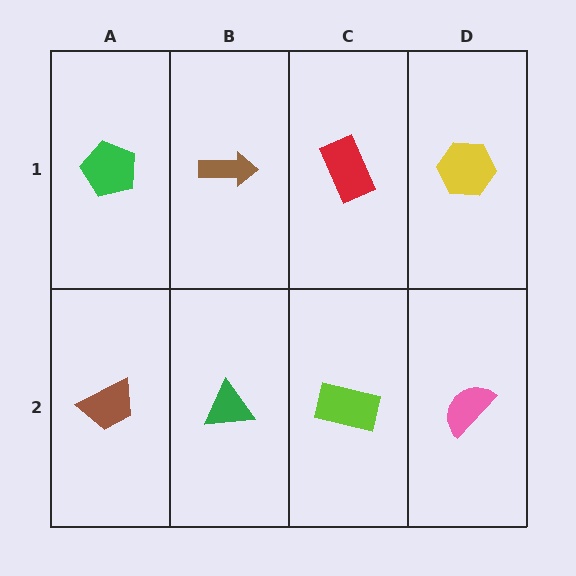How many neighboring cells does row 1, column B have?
3.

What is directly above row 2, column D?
A yellow hexagon.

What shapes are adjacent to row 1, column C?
A lime rectangle (row 2, column C), a brown arrow (row 1, column B), a yellow hexagon (row 1, column D).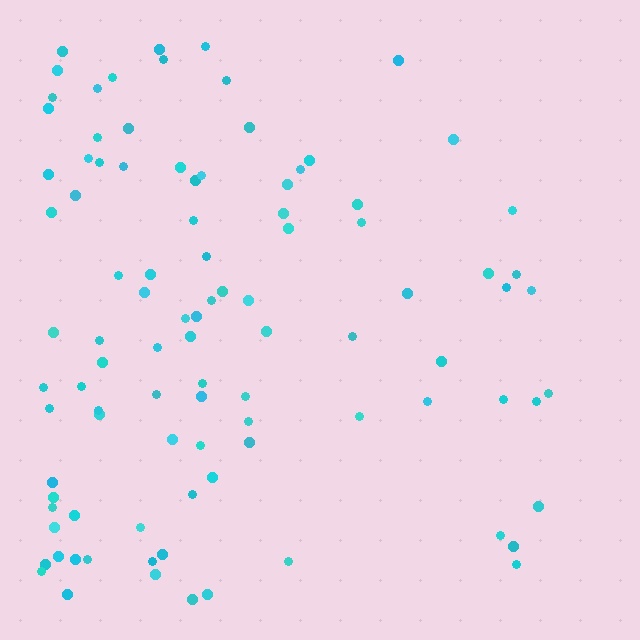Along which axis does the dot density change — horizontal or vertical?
Horizontal.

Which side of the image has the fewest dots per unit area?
The right.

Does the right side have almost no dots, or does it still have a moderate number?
Still a moderate number, just noticeably fewer than the left.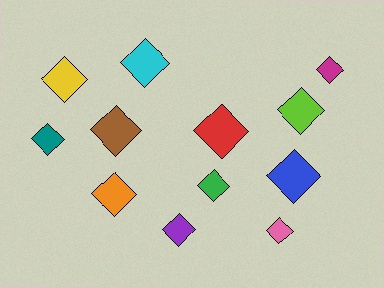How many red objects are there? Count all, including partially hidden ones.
There is 1 red object.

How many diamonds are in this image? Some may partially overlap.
There are 12 diamonds.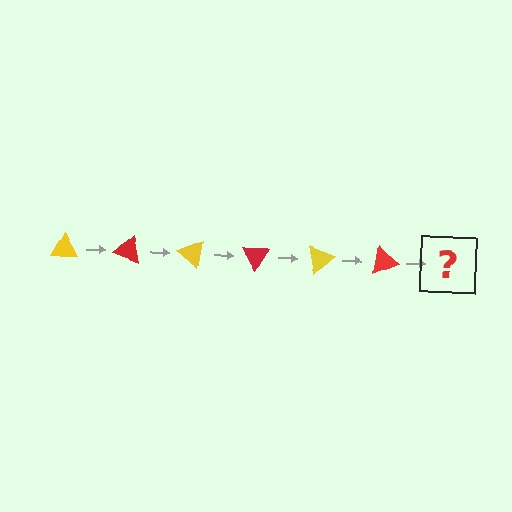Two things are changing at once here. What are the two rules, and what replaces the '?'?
The two rules are that it rotates 20 degrees each step and the color cycles through yellow and red. The '?' should be a yellow triangle, rotated 120 degrees from the start.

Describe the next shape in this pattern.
It should be a yellow triangle, rotated 120 degrees from the start.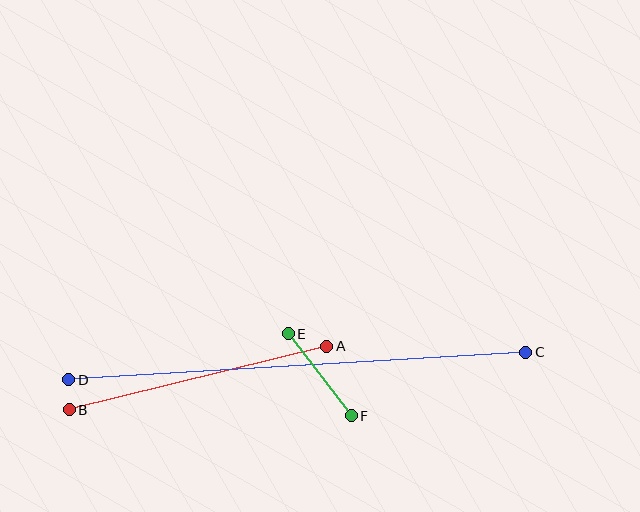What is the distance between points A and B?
The distance is approximately 265 pixels.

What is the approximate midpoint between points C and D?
The midpoint is at approximately (297, 366) pixels.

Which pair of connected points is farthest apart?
Points C and D are farthest apart.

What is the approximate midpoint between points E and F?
The midpoint is at approximately (320, 375) pixels.